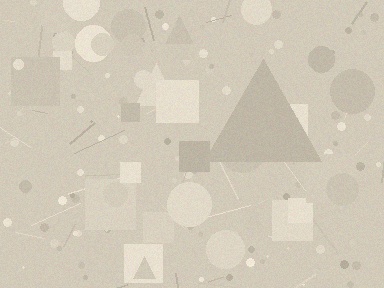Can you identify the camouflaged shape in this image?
The camouflaged shape is a triangle.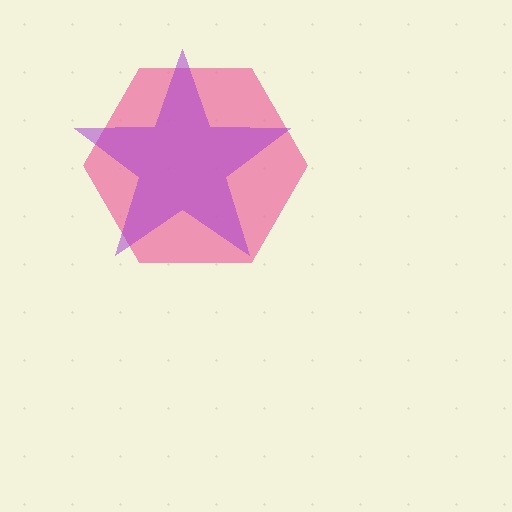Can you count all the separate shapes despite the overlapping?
Yes, there are 2 separate shapes.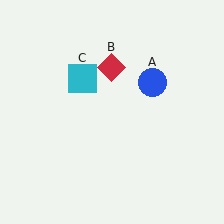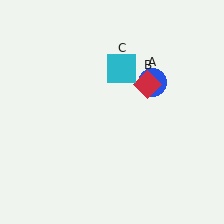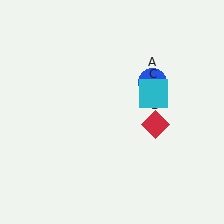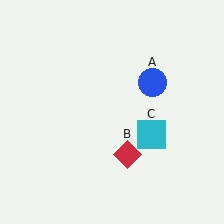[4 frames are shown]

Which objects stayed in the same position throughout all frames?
Blue circle (object A) remained stationary.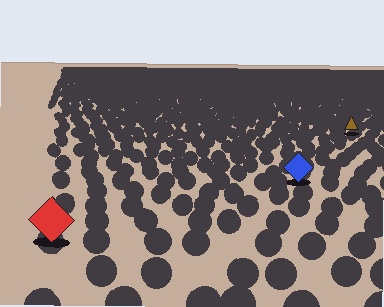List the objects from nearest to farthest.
From nearest to farthest: the red diamond, the blue diamond, the brown triangle.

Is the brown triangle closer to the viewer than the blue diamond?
No. The blue diamond is closer — you can tell from the texture gradient: the ground texture is coarser near it.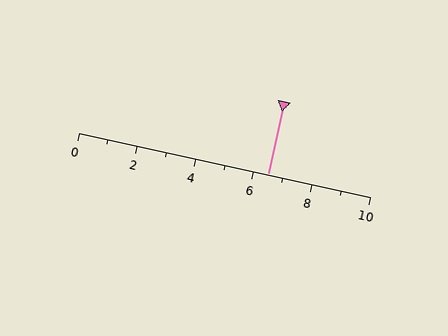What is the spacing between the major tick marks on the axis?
The major ticks are spaced 2 apart.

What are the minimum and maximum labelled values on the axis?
The axis runs from 0 to 10.